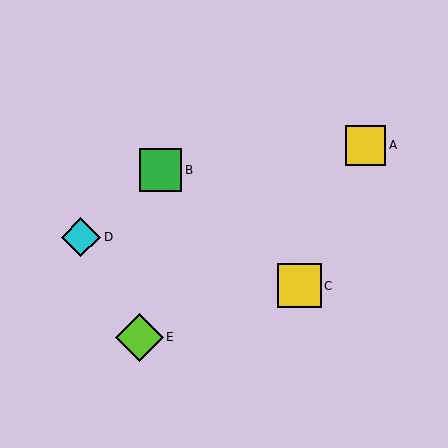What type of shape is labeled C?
Shape C is a yellow square.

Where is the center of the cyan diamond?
The center of the cyan diamond is at (81, 237).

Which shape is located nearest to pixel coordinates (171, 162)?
The green square (labeled B) at (161, 170) is nearest to that location.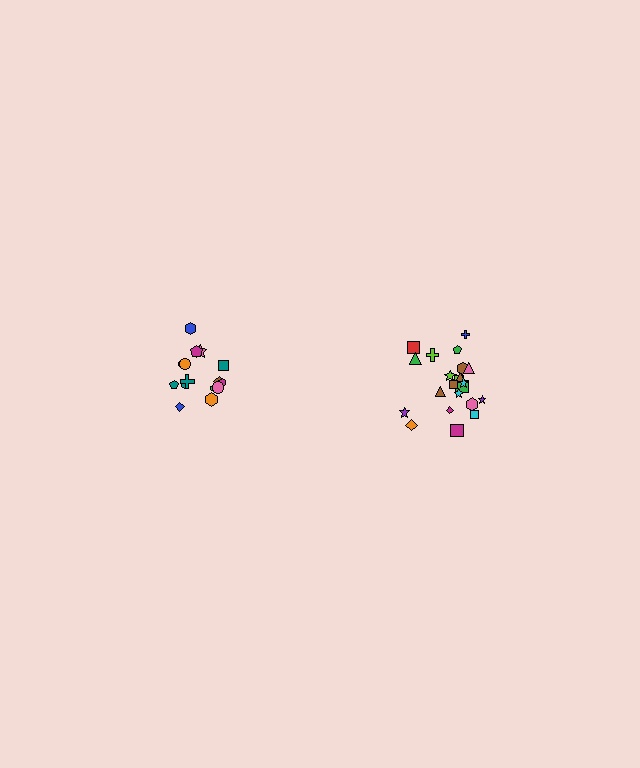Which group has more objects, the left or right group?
The right group.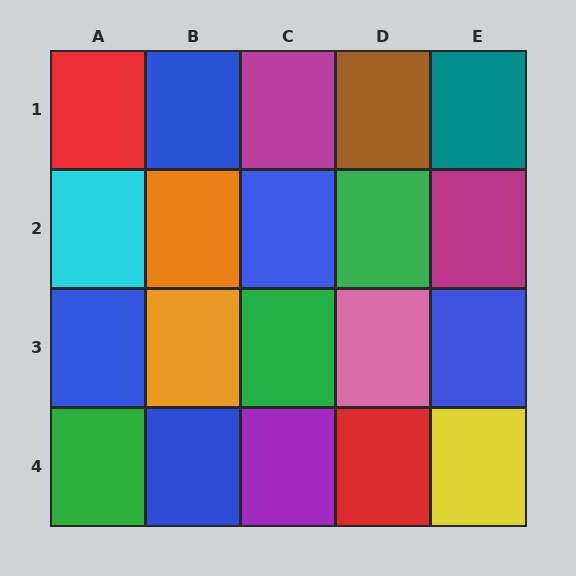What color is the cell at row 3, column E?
Blue.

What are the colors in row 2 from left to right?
Cyan, orange, blue, green, magenta.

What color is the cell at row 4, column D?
Red.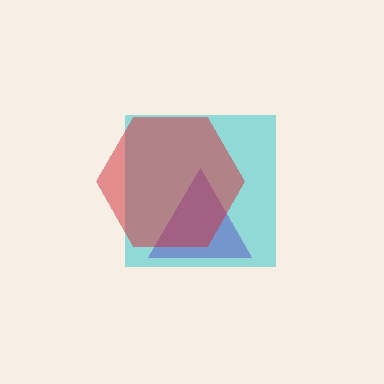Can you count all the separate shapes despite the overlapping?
Yes, there are 3 separate shapes.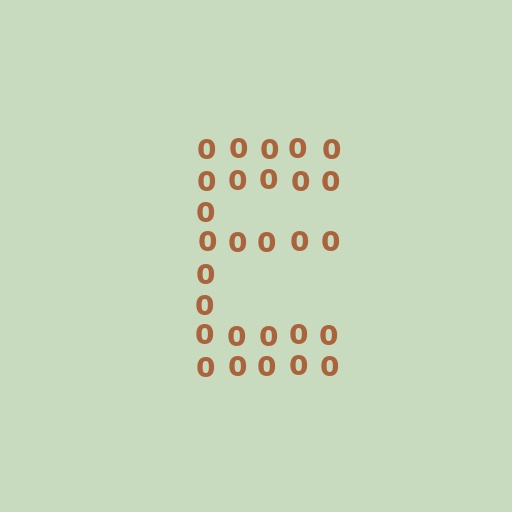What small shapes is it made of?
It is made of small digit 0's.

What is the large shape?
The large shape is the letter E.